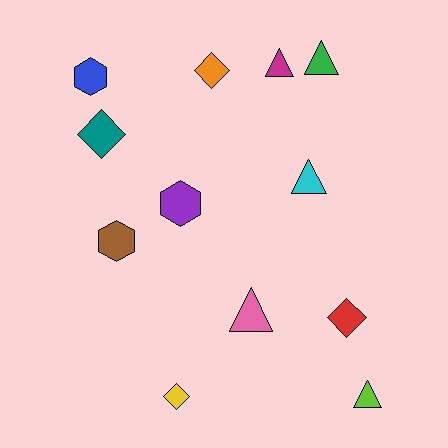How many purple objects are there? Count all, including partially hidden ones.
There is 1 purple object.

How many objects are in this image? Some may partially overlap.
There are 12 objects.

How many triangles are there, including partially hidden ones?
There are 5 triangles.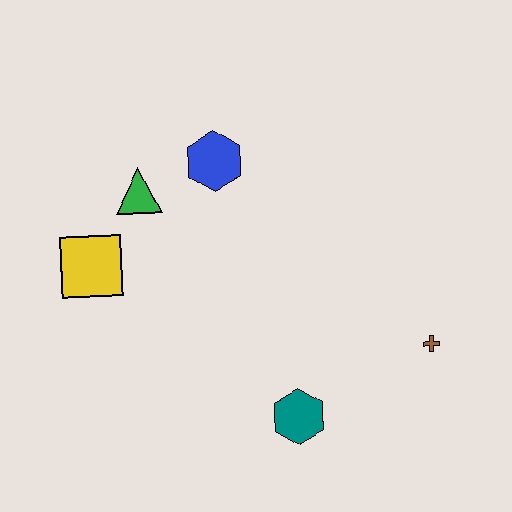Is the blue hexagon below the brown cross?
No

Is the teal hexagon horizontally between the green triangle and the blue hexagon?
No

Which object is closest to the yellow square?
The green triangle is closest to the yellow square.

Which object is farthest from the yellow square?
The brown cross is farthest from the yellow square.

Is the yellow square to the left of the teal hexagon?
Yes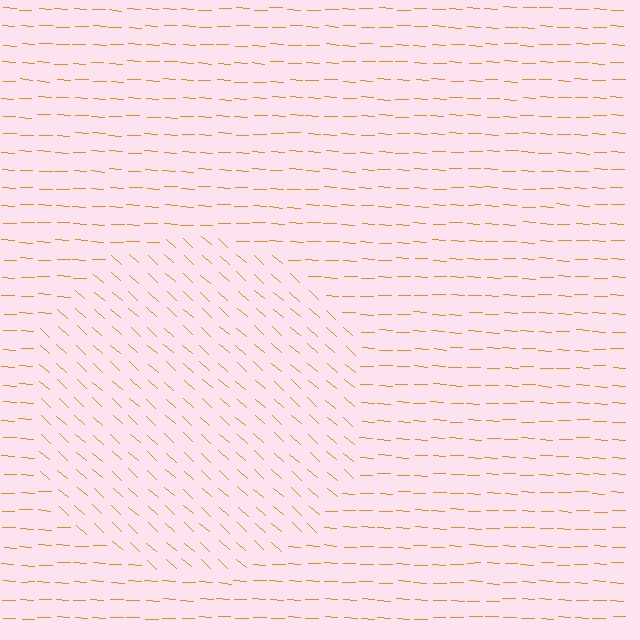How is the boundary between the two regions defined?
The boundary is defined purely by a change in line orientation (approximately 39 degrees difference). All lines are the same color and thickness.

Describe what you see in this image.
The image is filled with small orange line segments. A circle region in the image has lines oriented differently from the surrounding lines, creating a visible texture boundary.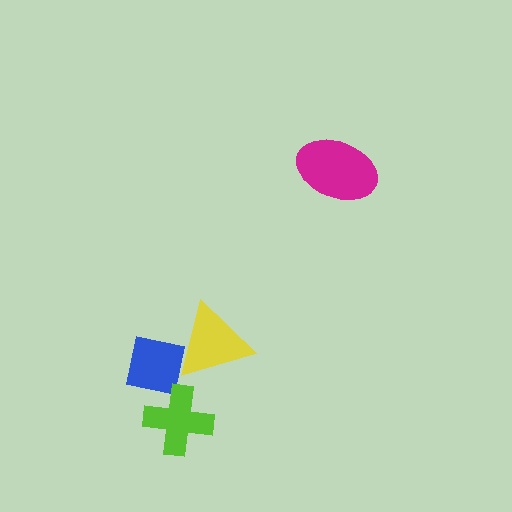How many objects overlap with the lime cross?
1 object overlaps with the lime cross.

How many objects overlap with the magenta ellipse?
0 objects overlap with the magenta ellipse.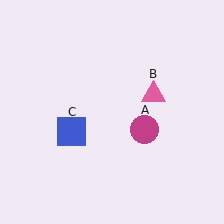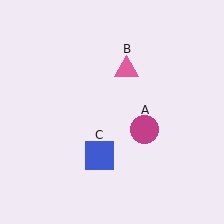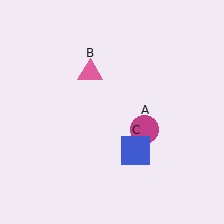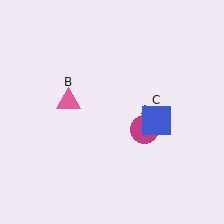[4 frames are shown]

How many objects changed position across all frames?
2 objects changed position: pink triangle (object B), blue square (object C).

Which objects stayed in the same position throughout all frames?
Magenta circle (object A) remained stationary.